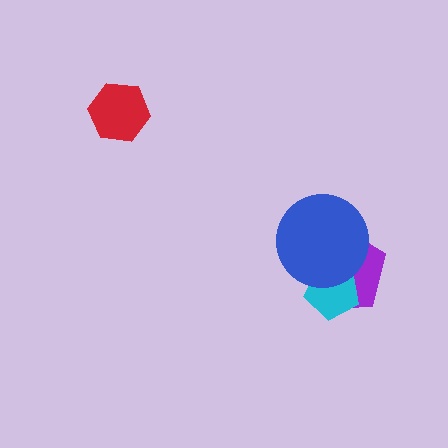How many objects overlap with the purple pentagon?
2 objects overlap with the purple pentagon.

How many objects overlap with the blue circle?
2 objects overlap with the blue circle.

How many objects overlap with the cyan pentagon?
2 objects overlap with the cyan pentagon.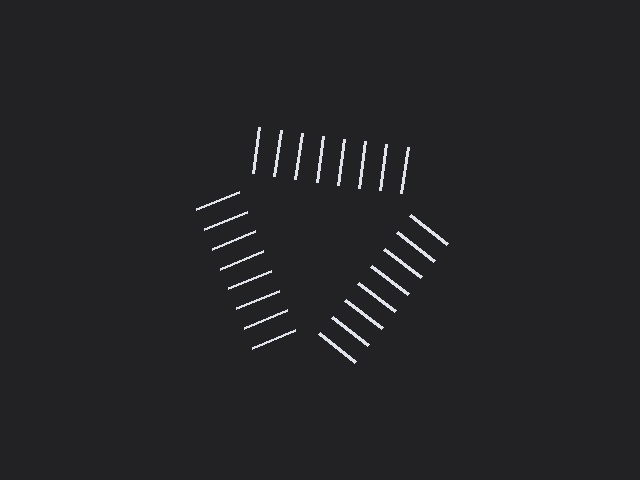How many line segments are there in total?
24 — 8 along each of the 3 edges.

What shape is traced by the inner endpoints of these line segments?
An illusory triangle — the line segments terminate on its edges but no continuous stroke is drawn.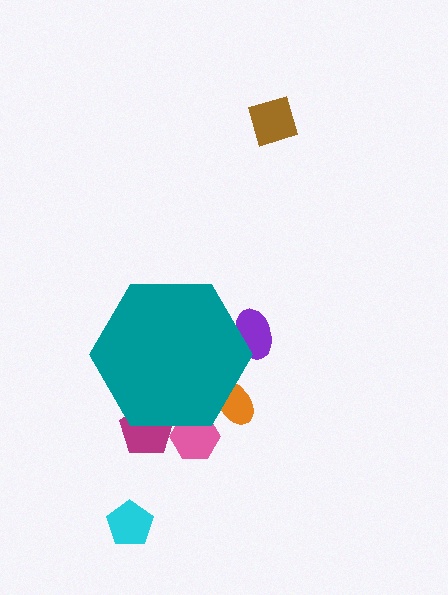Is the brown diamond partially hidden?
No, the brown diamond is fully visible.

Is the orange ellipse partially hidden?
Yes, the orange ellipse is partially hidden behind the teal hexagon.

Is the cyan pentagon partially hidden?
No, the cyan pentagon is fully visible.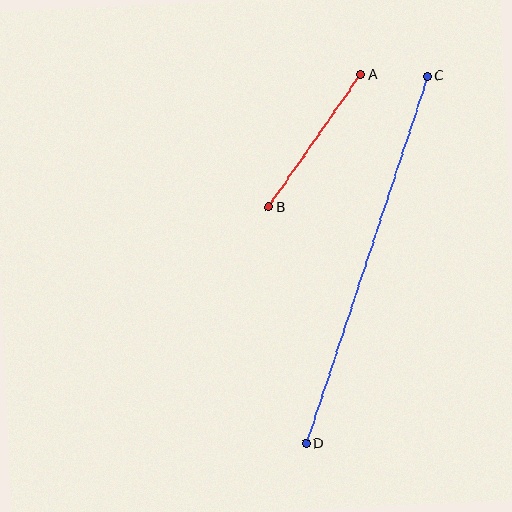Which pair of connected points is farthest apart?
Points C and D are farthest apart.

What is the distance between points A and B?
The distance is approximately 161 pixels.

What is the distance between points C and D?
The distance is approximately 387 pixels.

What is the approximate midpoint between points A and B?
The midpoint is at approximately (314, 141) pixels.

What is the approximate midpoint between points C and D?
The midpoint is at approximately (367, 260) pixels.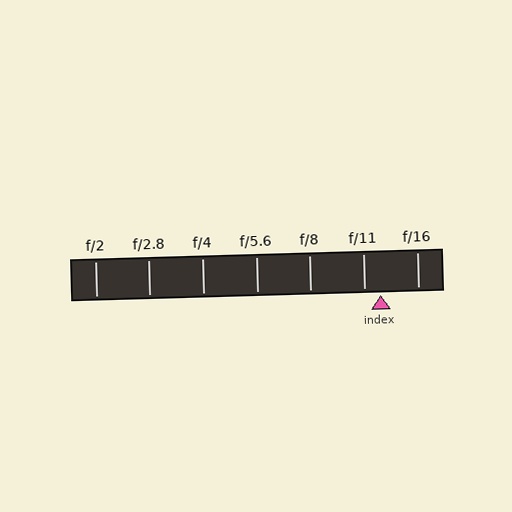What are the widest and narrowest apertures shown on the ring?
The widest aperture shown is f/2 and the narrowest is f/16.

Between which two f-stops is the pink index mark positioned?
The index mark is between f/11 and f/16.